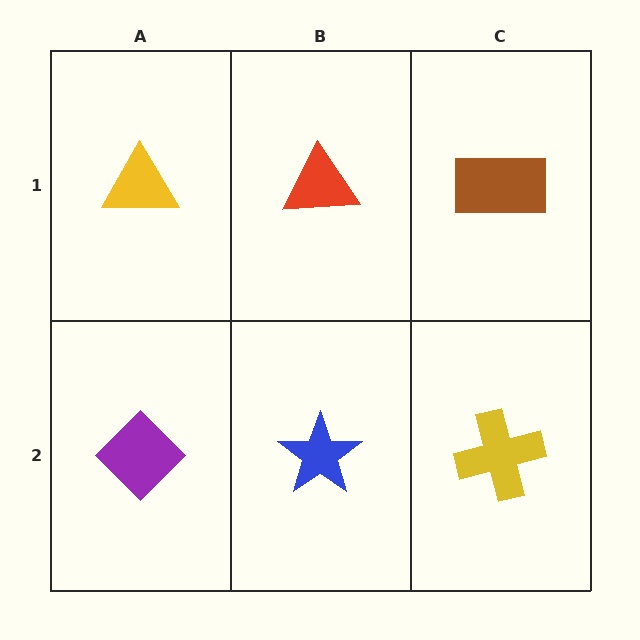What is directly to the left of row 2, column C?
A blue star.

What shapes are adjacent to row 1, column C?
A yellow cross (row 2, column C), a red triangle (row 1, column B).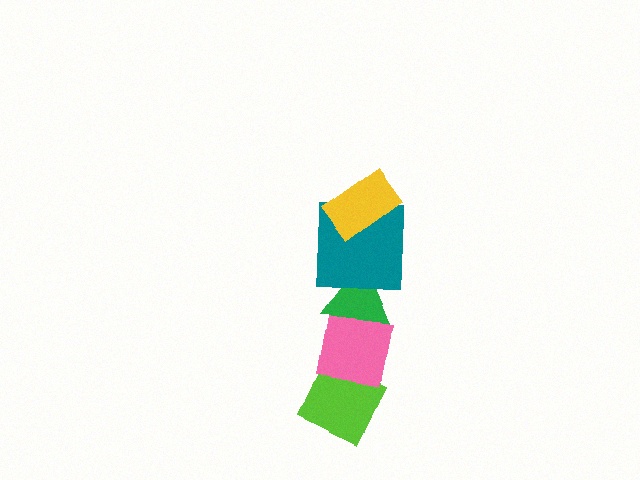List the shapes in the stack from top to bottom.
From top to bottom: the yellow rectangle, the teal square, the green triangle, the pink square, the lime diamond.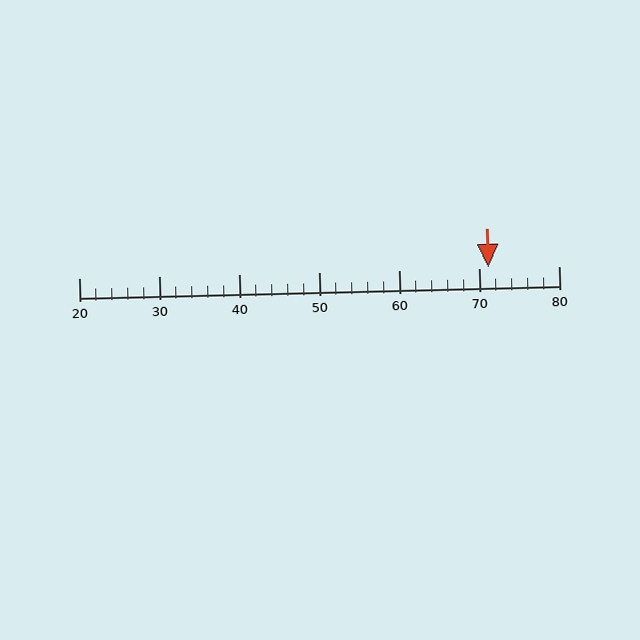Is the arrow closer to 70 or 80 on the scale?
The arrow is closer to 70.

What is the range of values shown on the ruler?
The ruler shows values from 20 to 80.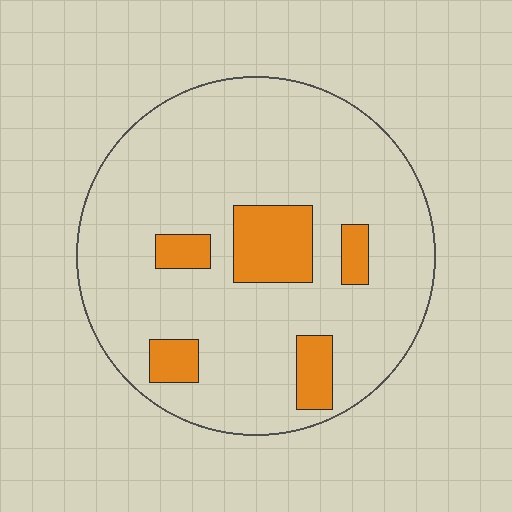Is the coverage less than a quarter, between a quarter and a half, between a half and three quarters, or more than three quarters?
Less than a quarter.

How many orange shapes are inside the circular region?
5.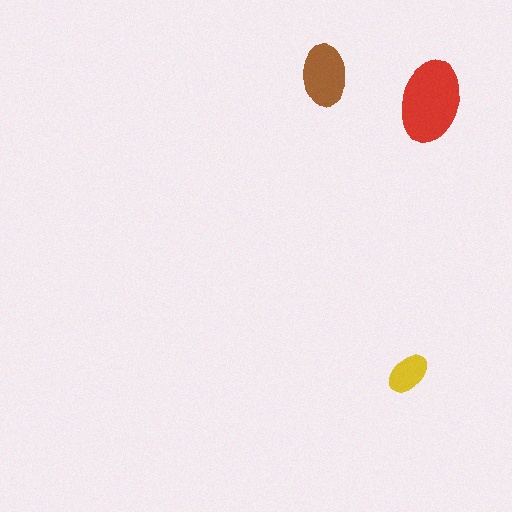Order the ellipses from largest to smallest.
the red one, the brown one, the yellow one.